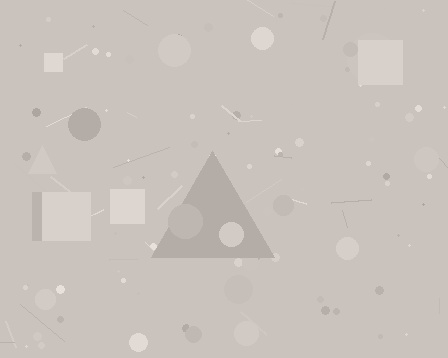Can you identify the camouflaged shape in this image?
The camouflaged shape is a triangle.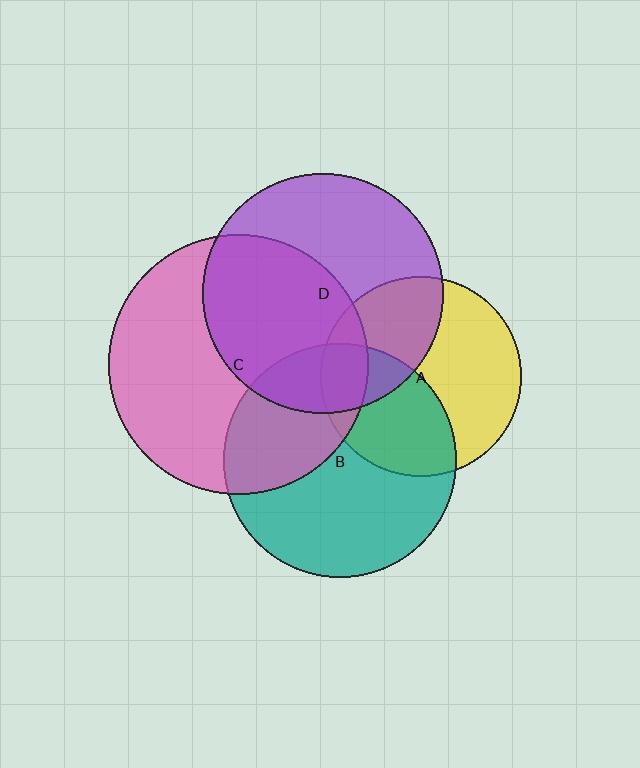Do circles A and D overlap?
Yes.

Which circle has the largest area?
Circle C (pink).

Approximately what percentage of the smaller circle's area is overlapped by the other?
Approximately 35%.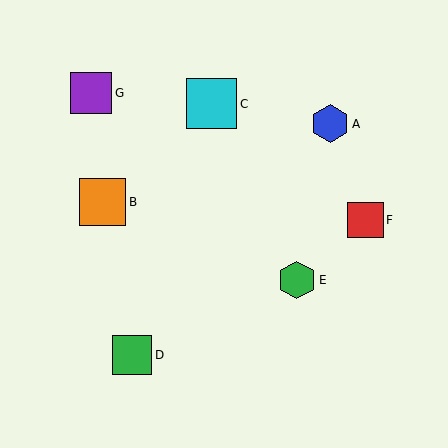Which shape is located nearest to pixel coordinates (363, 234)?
The red square (labeled F) at (365, 220) is nearest to that location.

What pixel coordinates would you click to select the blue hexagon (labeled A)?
Click at (330, 124) to select the blue hexagon A.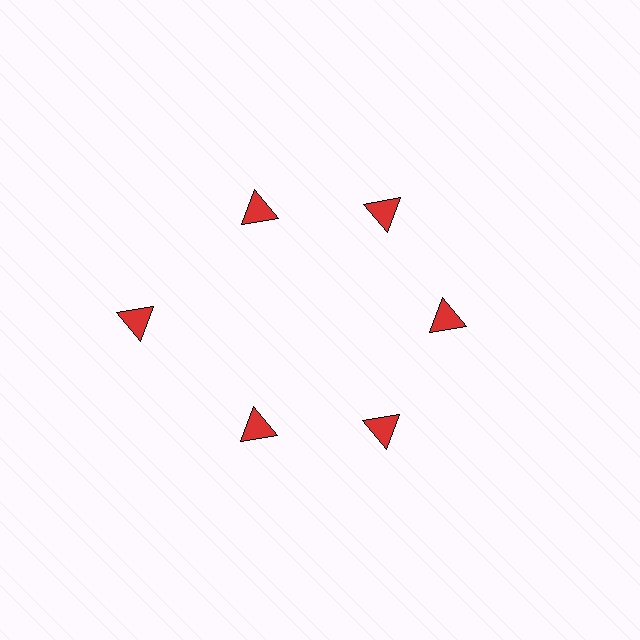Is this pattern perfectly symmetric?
No. The 6 red triangles are arranged in a ring, but one element near the 9 o'clock position is pushed outward from the center, breaking the 6-fold rotational symmetry.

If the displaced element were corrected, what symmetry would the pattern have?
It would have 6-fold rotational symmetry — the pattern would map onto itself every 60 degrees.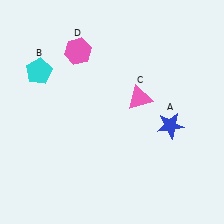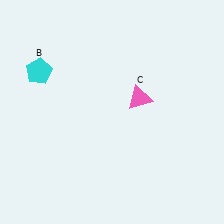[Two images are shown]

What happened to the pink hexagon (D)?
The pink hexagon (D) was removed in Image 2. It was in the top-left area of Image 1.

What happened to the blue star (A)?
The blue star (A) was removed in Image 2. It was in the bottom-right area of Image 1.